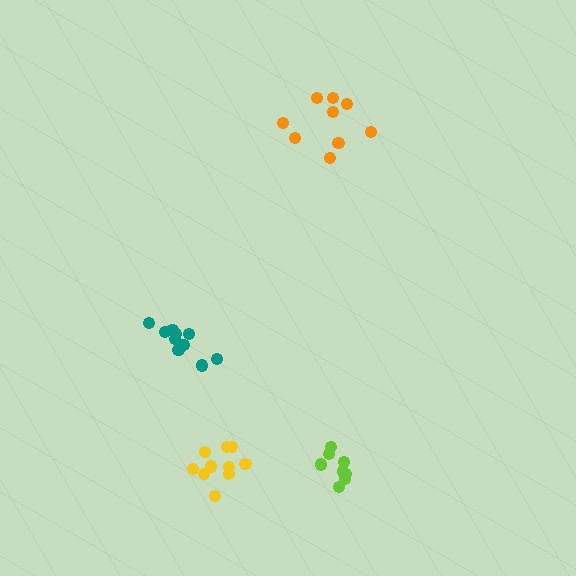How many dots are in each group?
Group 1: 9 dots, Group 2: 10 dots, Group 3: 9 dots, Group 4: 10 dots (38 total).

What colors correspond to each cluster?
The clusters are colored: lime, yellow, orange, teal.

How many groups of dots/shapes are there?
There are 4 groups.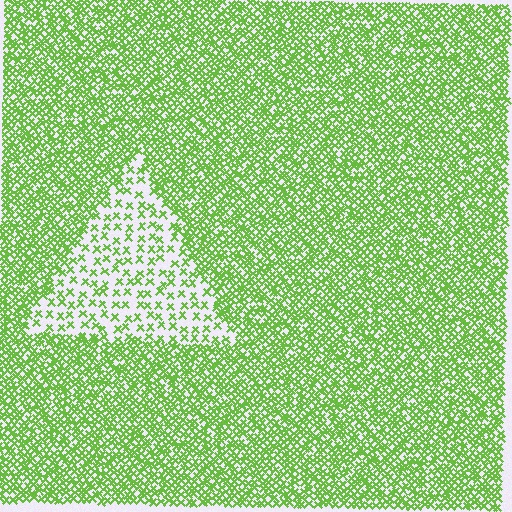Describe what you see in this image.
The image contains small lime elements arranged at two different densities. A triangle-shaped region is visible where the elements are less densely packed than the surrounding area.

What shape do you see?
I see a triangle.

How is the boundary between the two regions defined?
The boundary is defined by a change in element density (approximately 2.7x ratio). All elements are the same color, size, and shape.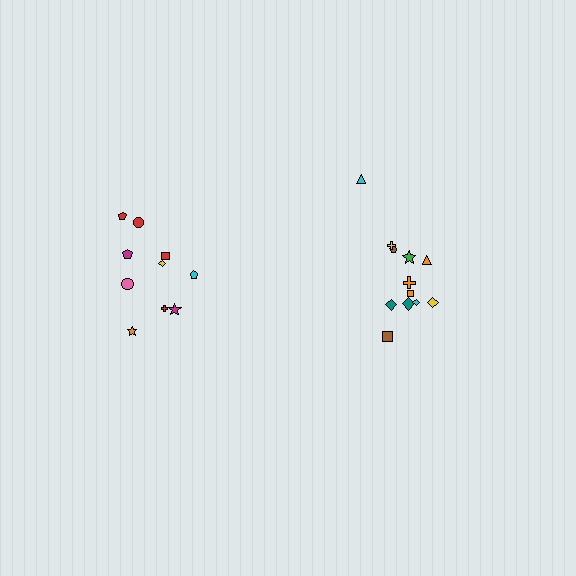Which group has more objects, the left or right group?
The right group.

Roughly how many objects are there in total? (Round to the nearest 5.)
Roughly 20 objects in total.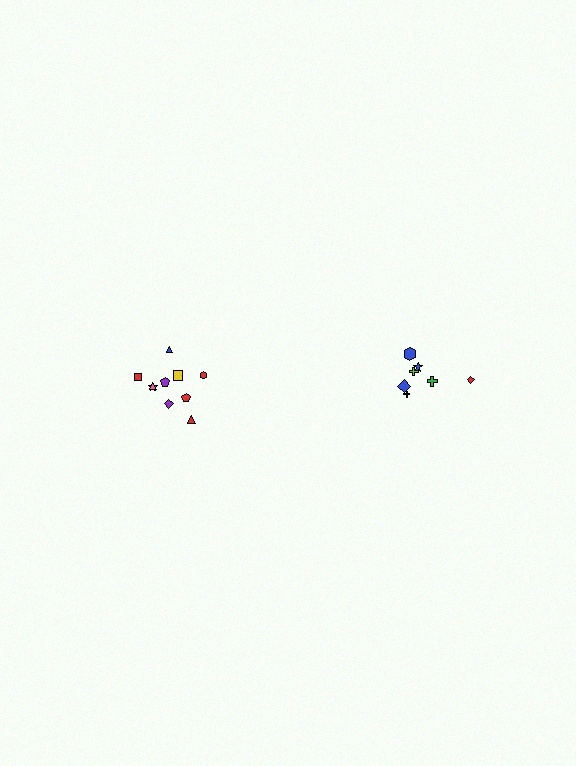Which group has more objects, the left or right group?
The left group.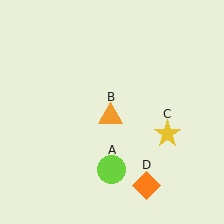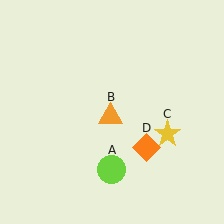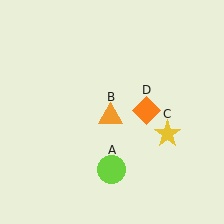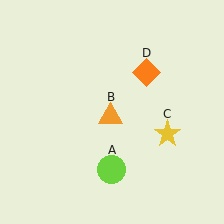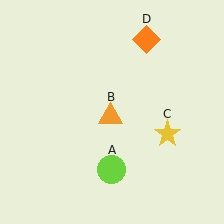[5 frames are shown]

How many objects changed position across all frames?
1 object changed position: orange diamond (object D).